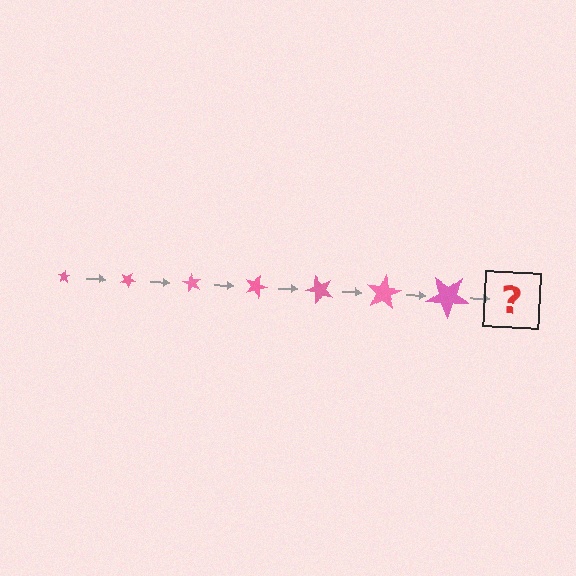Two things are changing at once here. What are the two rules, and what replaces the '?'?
The two rules are that the star grows larger each step and it rotates 30 degrees each step. The '?' should be a star, larger than the previous one and rotated 210 degrees from the start.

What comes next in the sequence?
The next element should be a star, larger than the previous one and rotated 210 degrees from the start.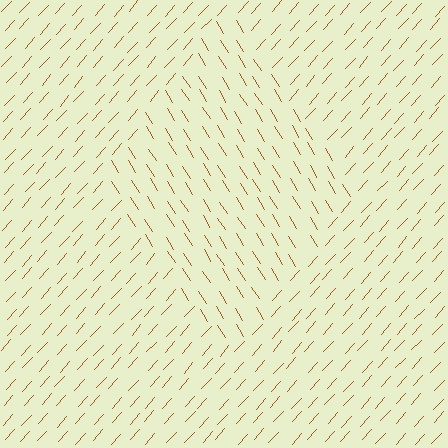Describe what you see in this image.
The image is filled with small brown line segments. A diamond region in the image has lines oriented differently from the surrounding lines, creating a visible texture boundary.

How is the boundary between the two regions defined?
The boundary is defined purely by a change in line orientation (approximately 74 degrees difference). All lines are the same color and thickness.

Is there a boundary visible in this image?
Yes, there is a texture boundary formed by a change in line orientation.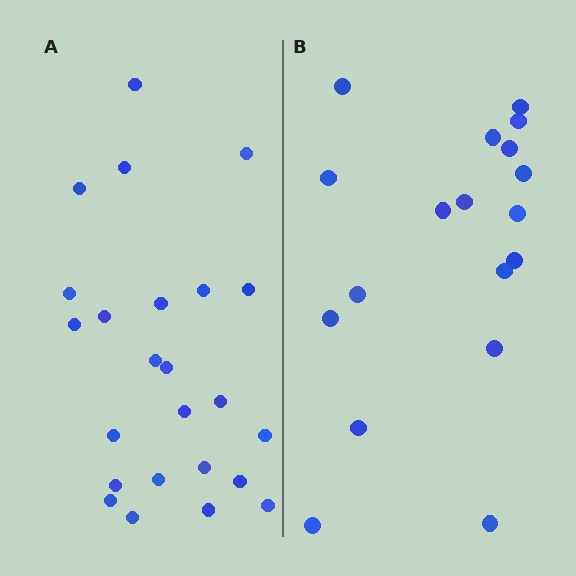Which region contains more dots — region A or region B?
Region A (the left region) has more dots.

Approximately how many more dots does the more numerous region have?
Region A has about 6 more dots than region B.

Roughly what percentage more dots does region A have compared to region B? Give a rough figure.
About 35% more.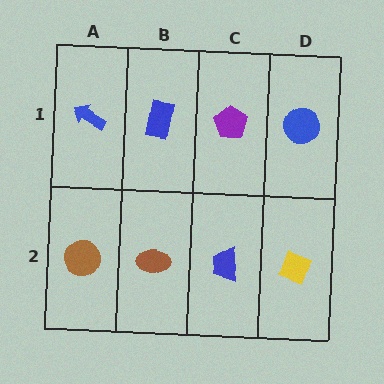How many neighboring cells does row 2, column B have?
3.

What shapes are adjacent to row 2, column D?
A blue circle (row 1, column D), a blue trapezoid (row 2, column C).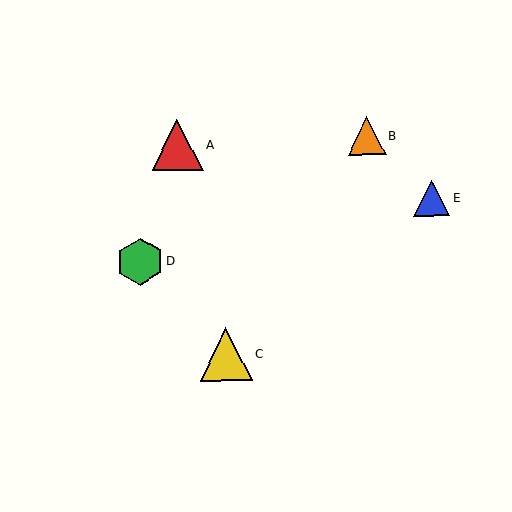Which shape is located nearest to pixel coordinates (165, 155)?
The red triangle (labeled A) at (177, 145) is nearest to that location.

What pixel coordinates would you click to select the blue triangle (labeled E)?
Click at (432, 198) to select the blue triangle E.